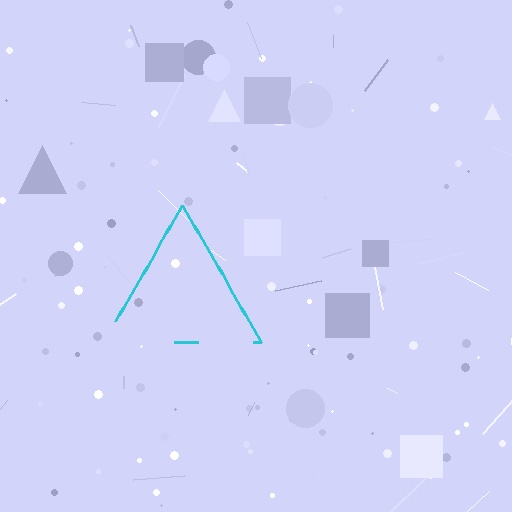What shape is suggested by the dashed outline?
The dashed outline suggests a triangle.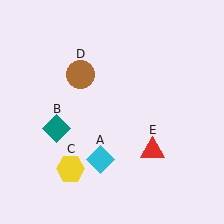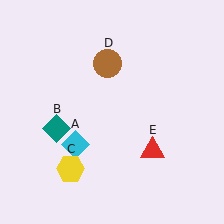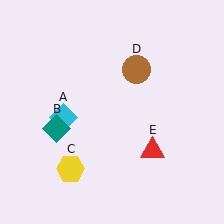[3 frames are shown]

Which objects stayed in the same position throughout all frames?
Teal diamond (object B) and yellow hexagon (object C) and red triangle (object E) remained stationary.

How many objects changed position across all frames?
2 objects changed position: cyan diamond (object A), brown circle (object D).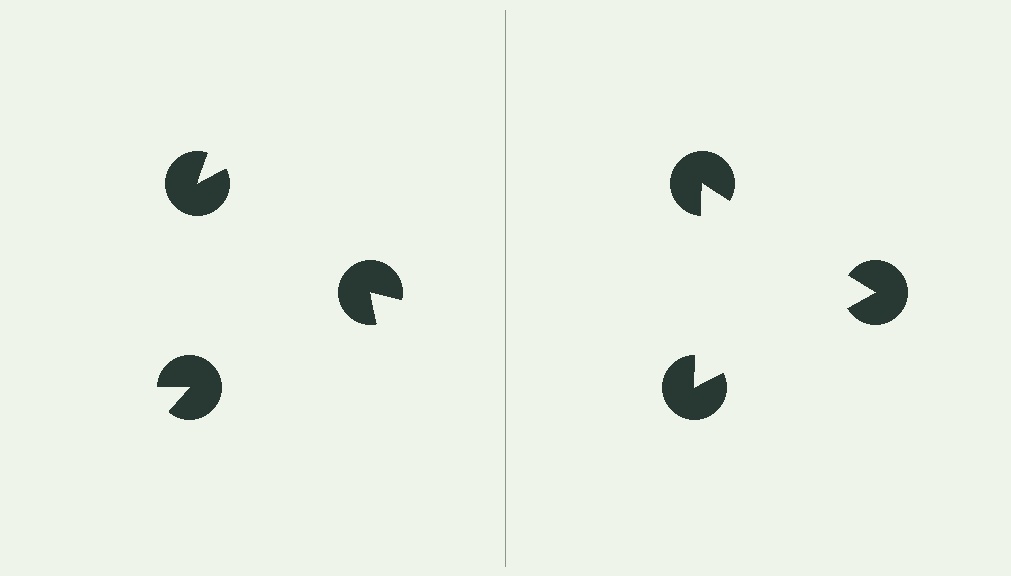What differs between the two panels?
The pac-man discs are positioned identically on both sides; only the wedge orientations differ. On the right they align to a triangle; on the left they are misaligned.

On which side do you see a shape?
An illusory triangle appears on the right side. On the left side the wedge cuts are rotated, so no coherent shape forms.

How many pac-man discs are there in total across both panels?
6 — 3 on each side.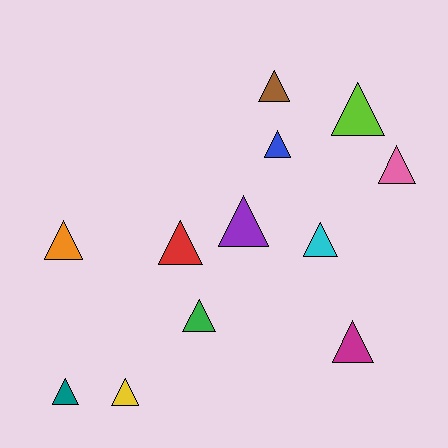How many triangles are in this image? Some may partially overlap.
There are 12 triangles.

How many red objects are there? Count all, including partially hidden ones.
There is 1 red object.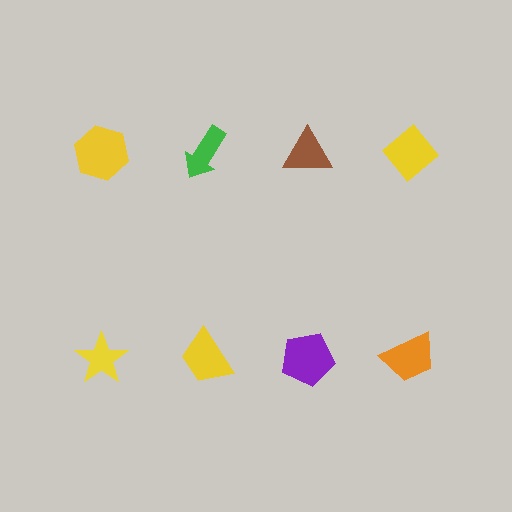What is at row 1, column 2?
A green arrow.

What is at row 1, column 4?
A yellow diamond.